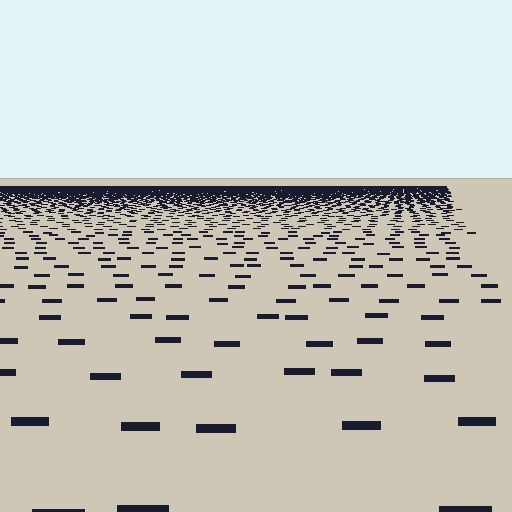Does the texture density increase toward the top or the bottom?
Density increases toward the top.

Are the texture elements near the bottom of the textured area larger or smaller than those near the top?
Larger. Near the bottom, elements are closer to the viewer and appear at a bigger on-screen size.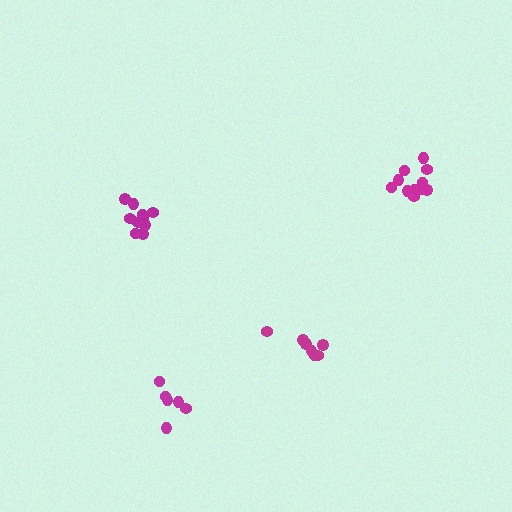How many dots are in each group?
Group 1: 7 dots, Group 2: 6 dots, Group 3: 11 dots, Group 4: 11 dots (35 total).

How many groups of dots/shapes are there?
There are 4 groups.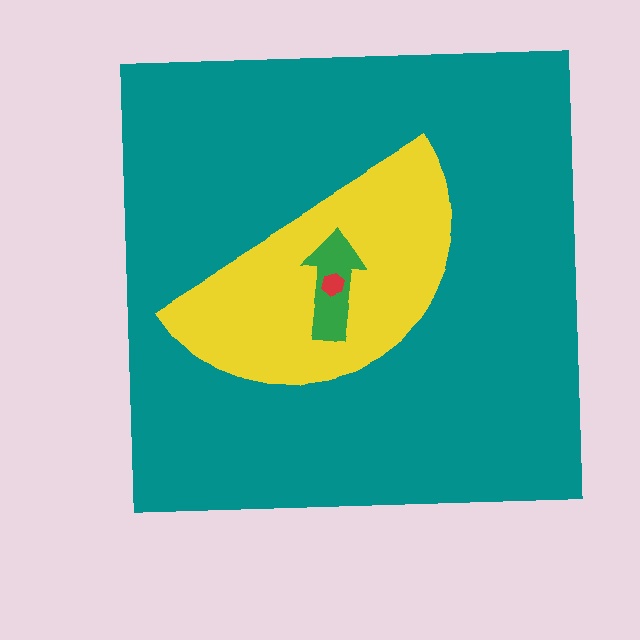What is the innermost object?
The red hexagon.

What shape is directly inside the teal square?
The yellow semicircle.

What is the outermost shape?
The teal square.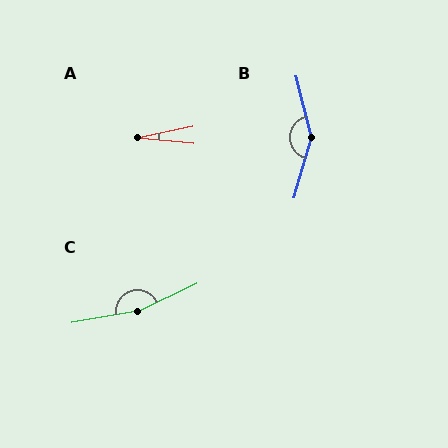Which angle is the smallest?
A, at approximately 17 degrees.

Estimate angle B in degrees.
Approximately 150 degrees.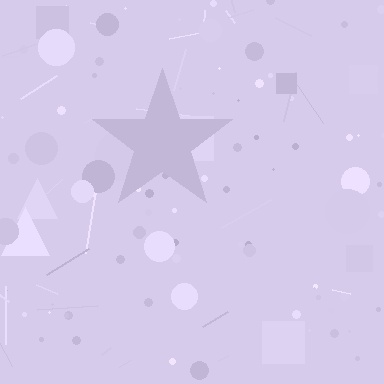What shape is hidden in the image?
A star is hidden in the image.